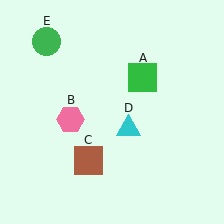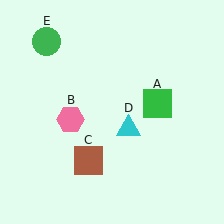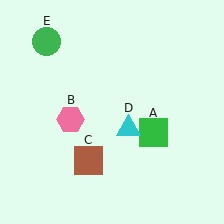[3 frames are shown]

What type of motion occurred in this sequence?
The green square (object A) rotated clockwise around the center of the scene.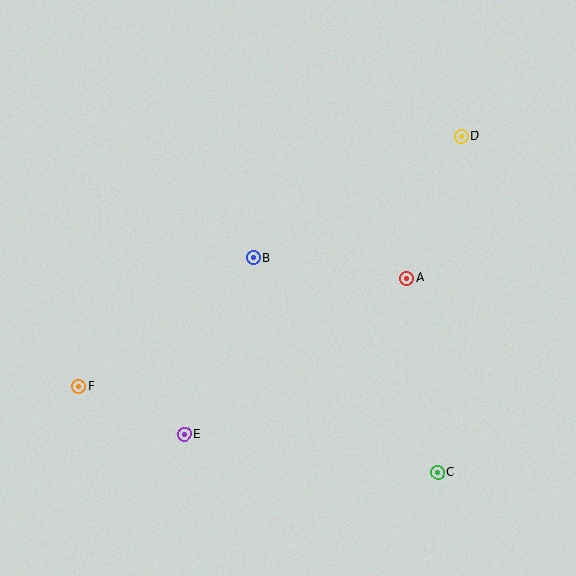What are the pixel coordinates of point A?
Point A is at (406, 278).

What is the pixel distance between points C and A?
The distance between C and A is 196 pixels.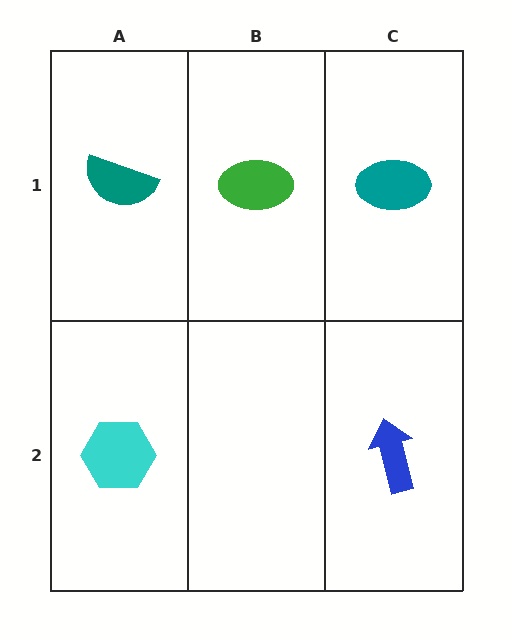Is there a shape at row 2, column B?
No, that cell is empty.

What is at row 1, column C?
A teal ellipse.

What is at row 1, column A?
A teal semicircle.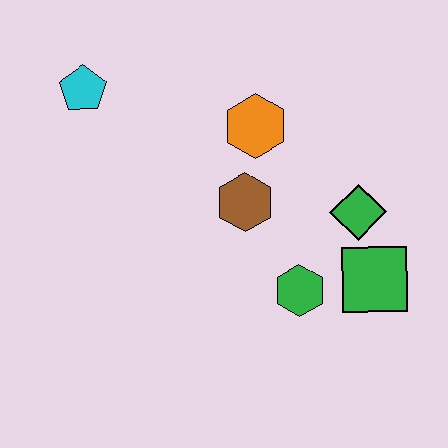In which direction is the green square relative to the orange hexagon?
The green square is below the orange hexagon.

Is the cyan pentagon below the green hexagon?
No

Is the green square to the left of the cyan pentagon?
No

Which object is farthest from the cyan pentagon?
The green square is farthest from the cyan pentagon.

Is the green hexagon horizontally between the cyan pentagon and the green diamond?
Yes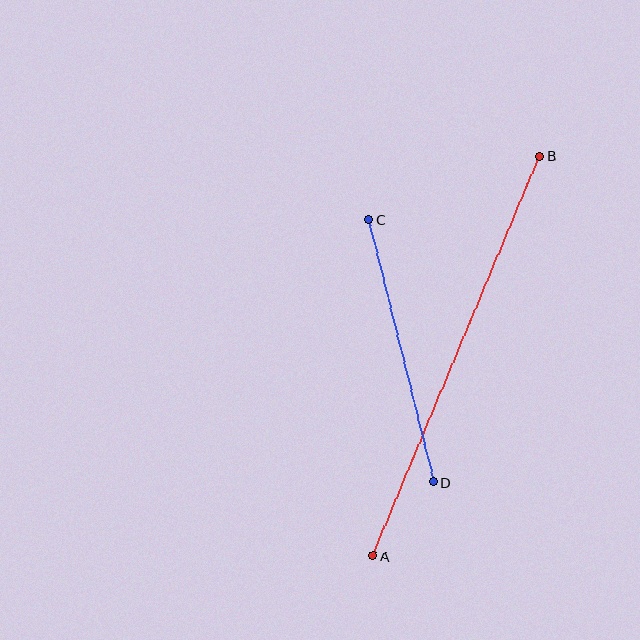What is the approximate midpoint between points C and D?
The midpoint is at approximately (401, 351) pixels.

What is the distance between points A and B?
The distance is approximately 434 pixels.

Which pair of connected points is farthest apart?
Points A and B are farthest apart.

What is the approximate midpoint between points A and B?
The midpoint is at approximately (457, 356) pixels.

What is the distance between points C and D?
The distance is approximately 271 pixels.